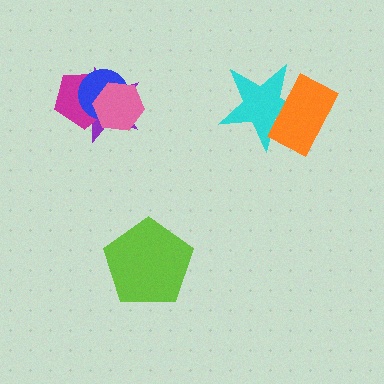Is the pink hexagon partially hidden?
No, no other shape covers it.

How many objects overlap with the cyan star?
1 object overlaps with the cyan star.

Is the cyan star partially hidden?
Yes, it is partially covered by another shape.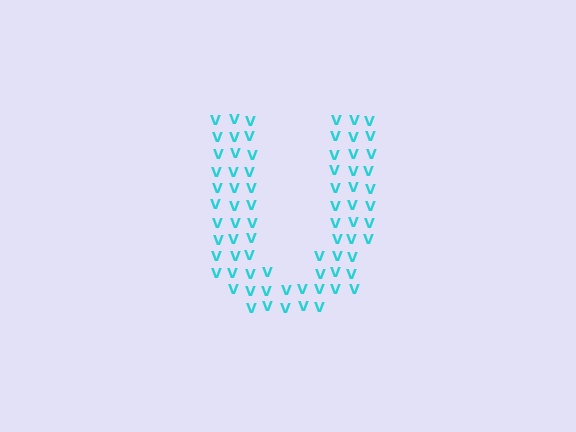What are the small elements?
The small elements are letter V's.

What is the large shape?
The large shape is the letter U.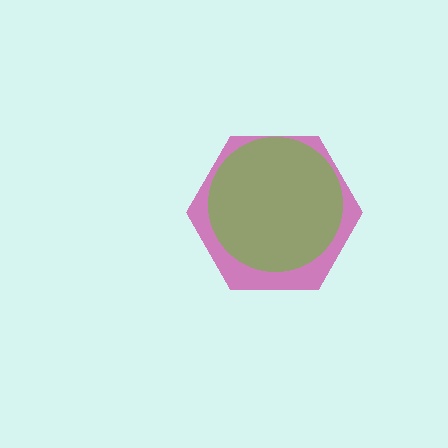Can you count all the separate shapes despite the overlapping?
Yes, there are 2 separate shapes.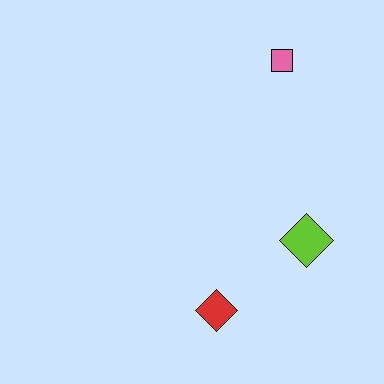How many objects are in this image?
There are 3 objects.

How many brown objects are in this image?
There are no brown objects.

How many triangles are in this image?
There are no triangles.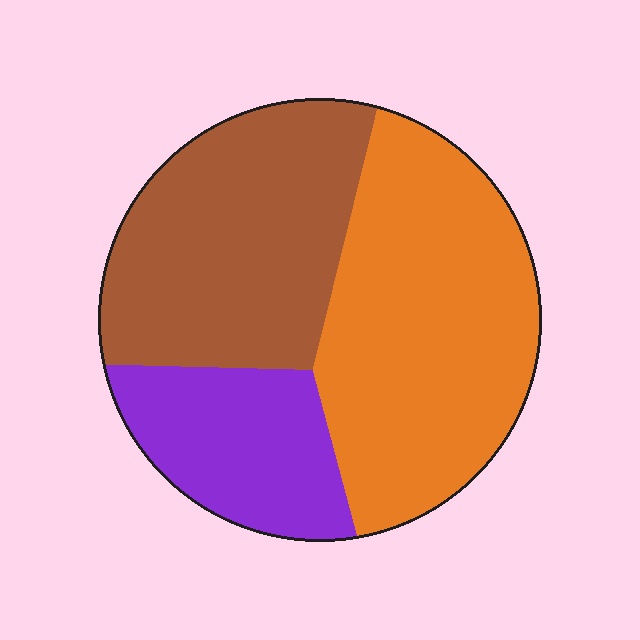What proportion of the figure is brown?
Brown covers 36% of the figure.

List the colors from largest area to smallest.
From largest to smallest: orange, brown, purple.